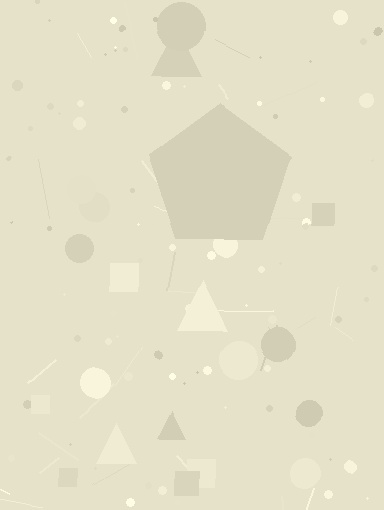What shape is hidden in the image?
A pentagon is hidden in the image.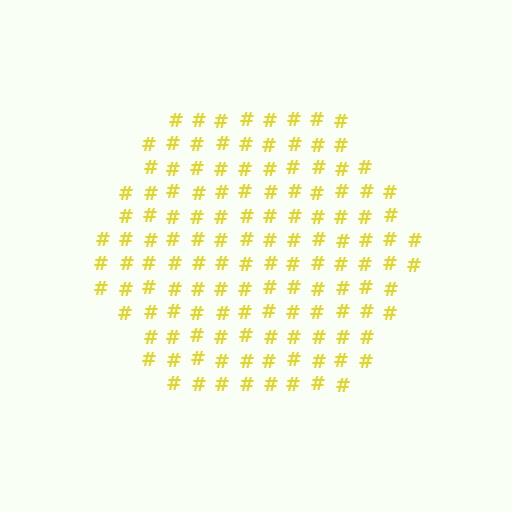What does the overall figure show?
The overall figure shows a hexagon.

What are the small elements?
The small elements are hash symbols.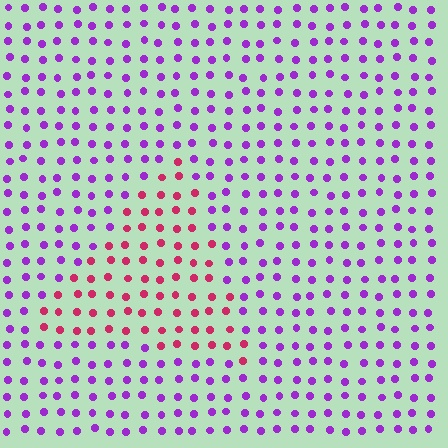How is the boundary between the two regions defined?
The boundary is defined purely by a slight shift in hue (about 55 degrees). Spacing, size, and orientation are identical on both sides.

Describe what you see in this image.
The image is filled with small purple elements in a uniform arrangement. A triangle-shaped region is visible where the elements are tinted to a slightly different hue, forming a subtle color boundary.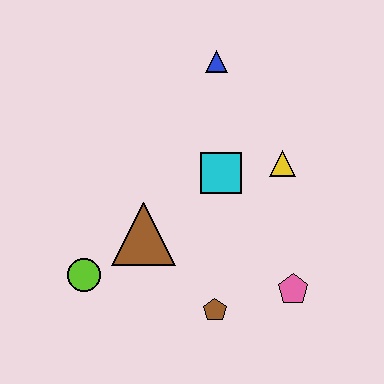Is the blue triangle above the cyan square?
Yes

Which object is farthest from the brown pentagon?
The blue triangle is farthest from the brown pentagon.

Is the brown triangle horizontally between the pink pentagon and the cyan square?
No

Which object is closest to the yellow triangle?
The cyan square is closest to the yellow triangle.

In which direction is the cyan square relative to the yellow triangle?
The cyan square is to the left of the yellow triangle.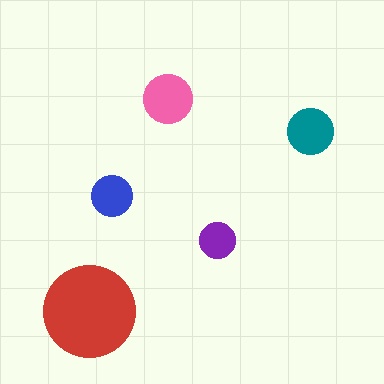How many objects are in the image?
There are 5 objects in the image.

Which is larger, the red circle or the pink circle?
The red one.